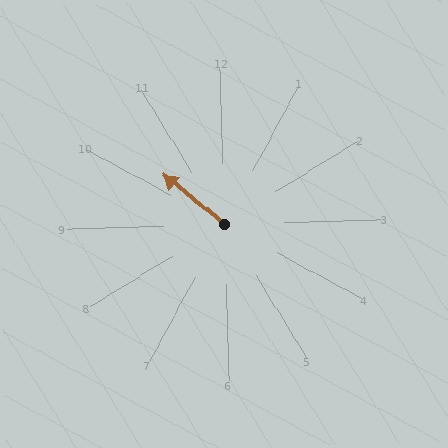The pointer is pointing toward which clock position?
Roughly 10 o'clock.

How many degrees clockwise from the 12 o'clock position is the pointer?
Approximately 311 degrees.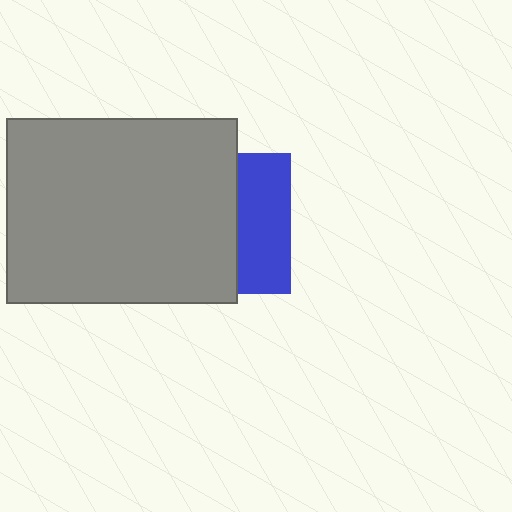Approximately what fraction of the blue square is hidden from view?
Roughly 62% of the blue square is hidden behind the gray rectangle.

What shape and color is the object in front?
The object in front is a gray rectangle.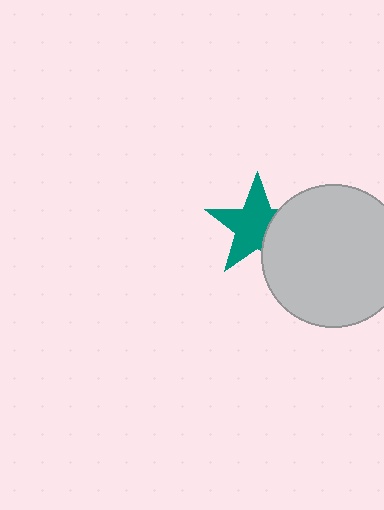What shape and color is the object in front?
The object in front is a light gray circle.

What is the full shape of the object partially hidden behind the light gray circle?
The partially hidden object is a teal star.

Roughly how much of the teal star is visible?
Most of it is visible (roughly 69%).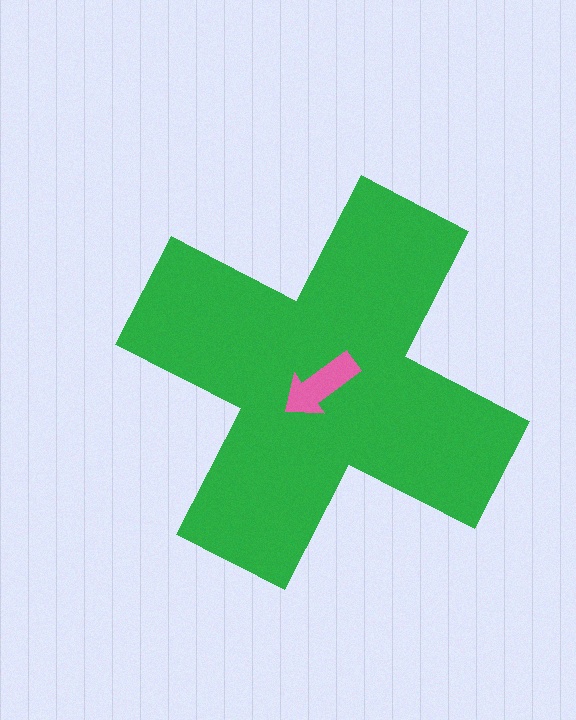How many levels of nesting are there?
2.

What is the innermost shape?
The pink arrow.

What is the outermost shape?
The green cross.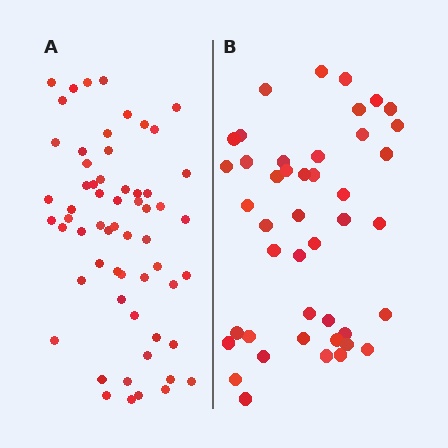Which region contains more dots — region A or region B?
Region A (the left region) has more dots.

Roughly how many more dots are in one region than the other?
Region A has approximately 15 more dots than region B.